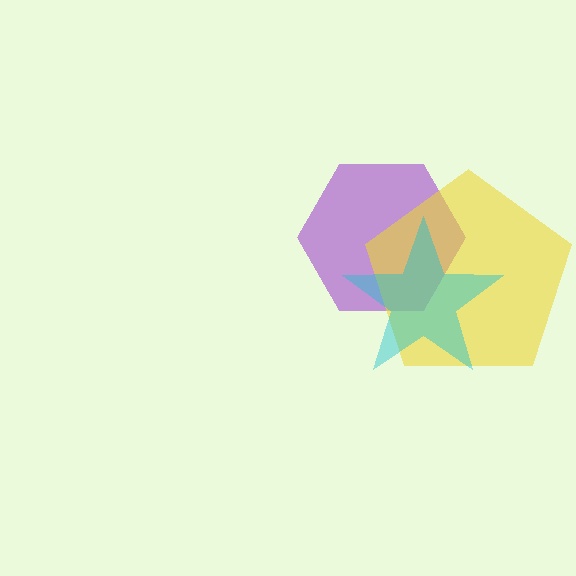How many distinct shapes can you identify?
There are 3 distinct shapes: a purple hexagon, a yellow pentagon, a cyan star.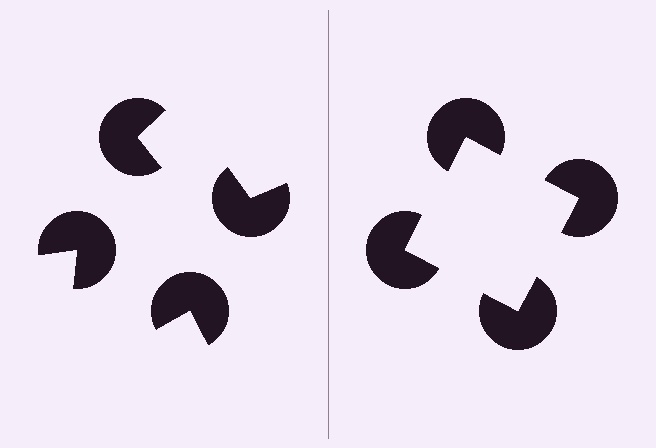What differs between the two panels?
The pac-man discs are positioned identically on both sides; only the wedge orientations differ. On the right they align to a square; on the left they are misaligned.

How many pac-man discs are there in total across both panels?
8 — 4 on each side.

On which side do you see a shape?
An illusory square appears on the right side. On the left side the wedge cuts are rotated, so no coherent shape forms.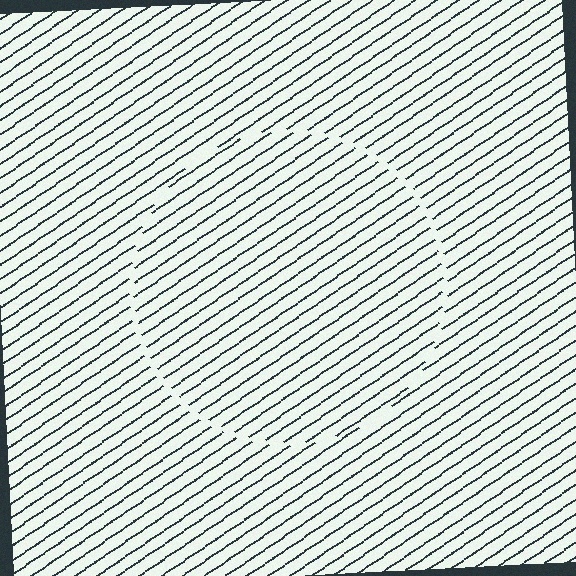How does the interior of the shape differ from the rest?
The interior of the shape contains the same grating, shifted by half a period — the contour is defined by the phase discontinuity where line-ends from the inner and outer gratings abut.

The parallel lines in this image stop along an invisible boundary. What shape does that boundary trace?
An illusory circle. The interior of the shape contains the same grating, shifted by half a period — the contour is defined by the phase discontinuity where line-ends from the inner and outer gratings abut.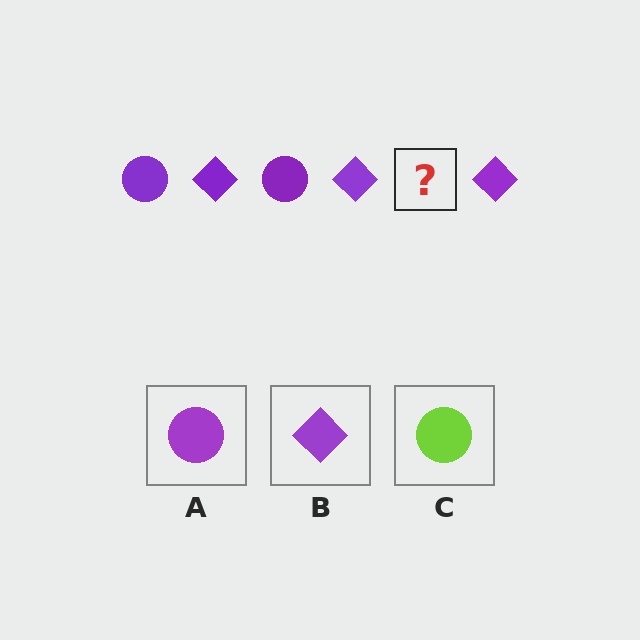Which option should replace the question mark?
Option A.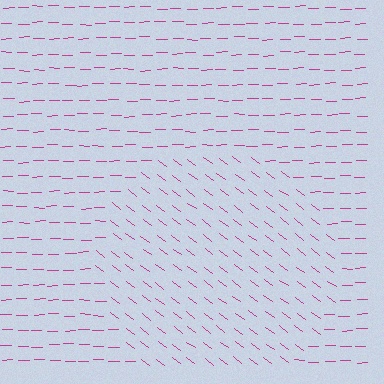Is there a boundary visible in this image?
Yes, there is a texture boundary formed by a change in line orientation.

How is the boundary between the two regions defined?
The boundary is defined purely by a change in line orientation (approximately 38 degrees difference). All lines are the same color and thickness.